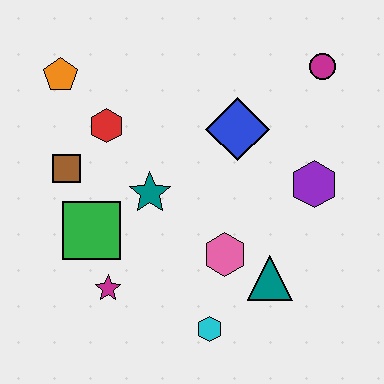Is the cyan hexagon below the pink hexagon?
Yes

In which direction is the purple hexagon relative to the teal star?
The purple hexagon is to the right of the teal star.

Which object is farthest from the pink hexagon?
The orange pentagon is farthest from the pink hexagon.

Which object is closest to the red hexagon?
The brown square is closest to the red hexagon.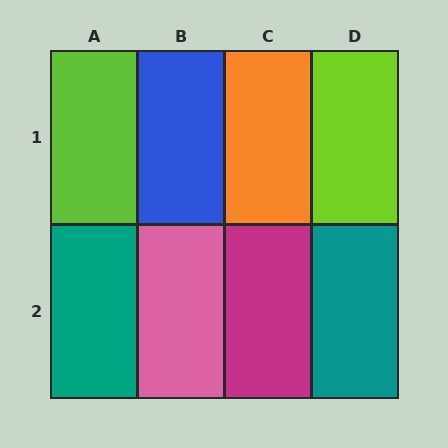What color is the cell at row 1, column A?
Lime.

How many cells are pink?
1 cell is pink.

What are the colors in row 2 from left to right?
Teal, pink, magenta, teal.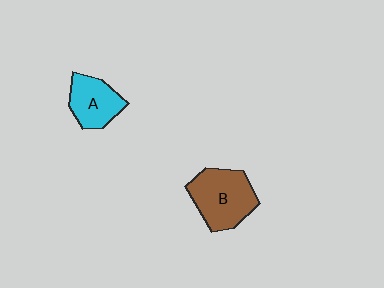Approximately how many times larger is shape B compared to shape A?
Approximately 1.4 times.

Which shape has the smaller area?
Shape A (cyan).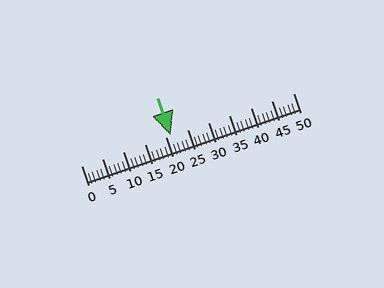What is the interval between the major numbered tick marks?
The major tick marks are spaced 5 units apart.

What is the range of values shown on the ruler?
The ruler shows values from 0 to 50.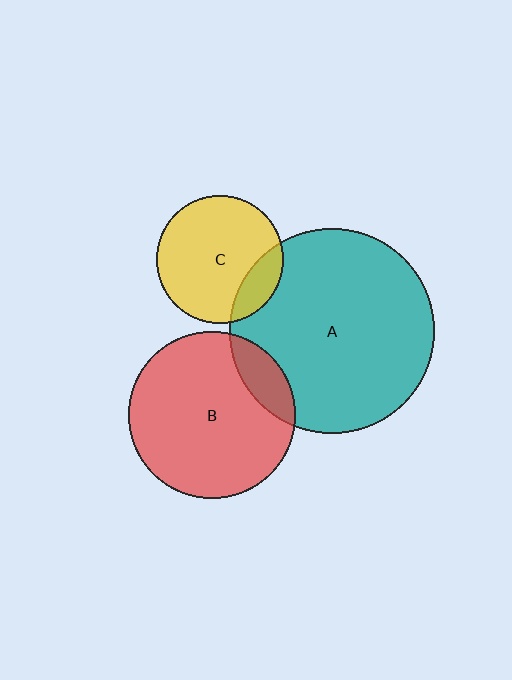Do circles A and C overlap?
Yes.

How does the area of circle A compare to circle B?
Approximately 1.5 times.